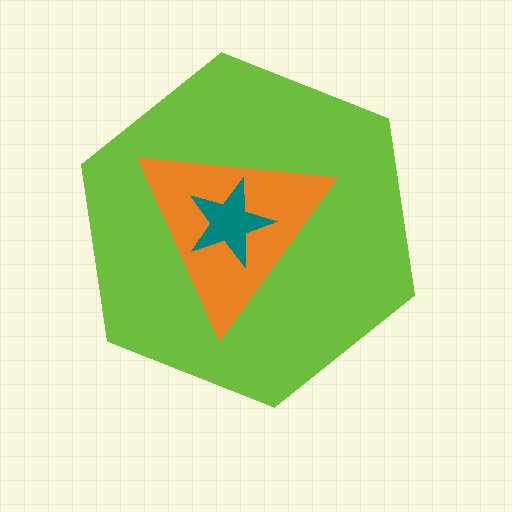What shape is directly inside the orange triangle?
The teal star.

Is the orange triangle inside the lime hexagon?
Yes.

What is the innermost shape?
The teal star.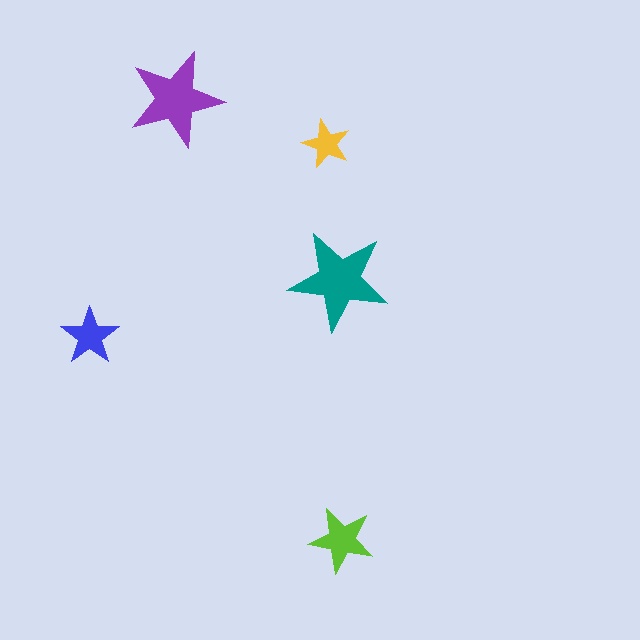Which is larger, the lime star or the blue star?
The lime one.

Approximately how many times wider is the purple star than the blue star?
About 1.5 times wider.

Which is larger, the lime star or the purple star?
The purple one.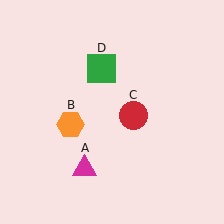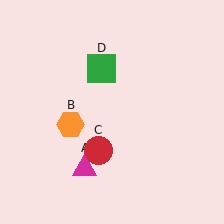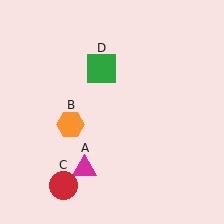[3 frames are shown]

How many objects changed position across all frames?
1 object changed position: red circle (object C).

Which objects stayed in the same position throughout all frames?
Magenta triangle (object A) and orange hexagon (object B) and green square (object D) remained stationary.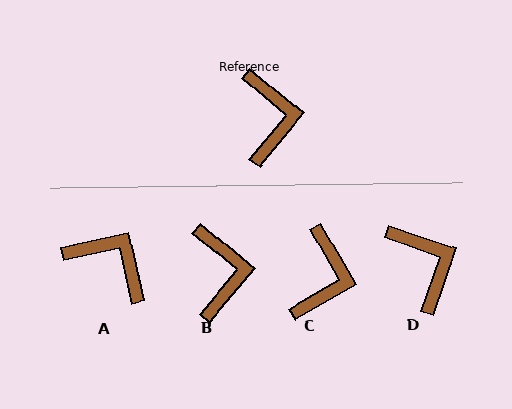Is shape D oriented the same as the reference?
No, it is off by about 21 degrees.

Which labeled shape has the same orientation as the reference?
B.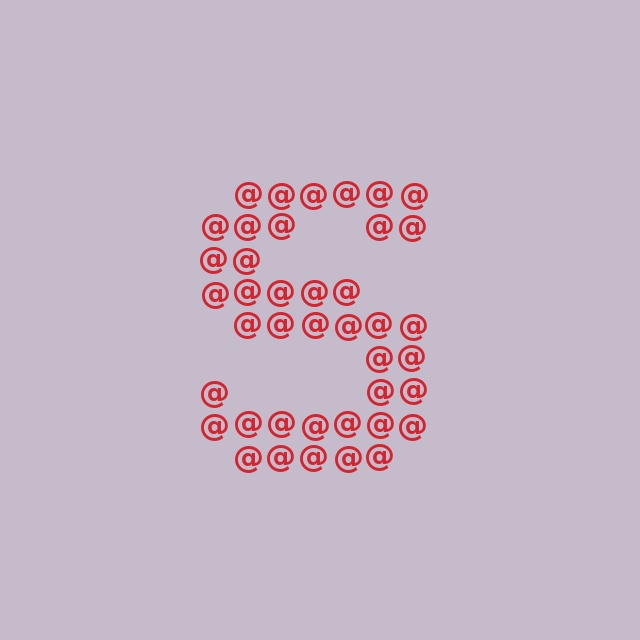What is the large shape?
The large shape is the letter S.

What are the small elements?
The small elements are at signs.